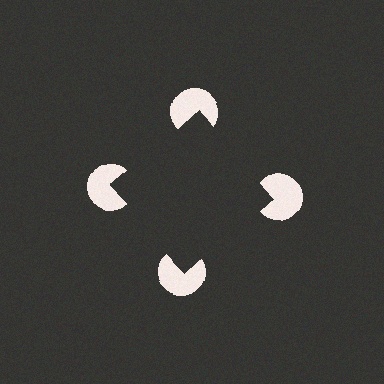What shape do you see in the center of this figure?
An illusory square — its edges are inferred from the aligned wedge cuts in the pac-man discs, not physically drawn.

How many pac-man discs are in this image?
There are 4 — one at each vertex of the illusory square.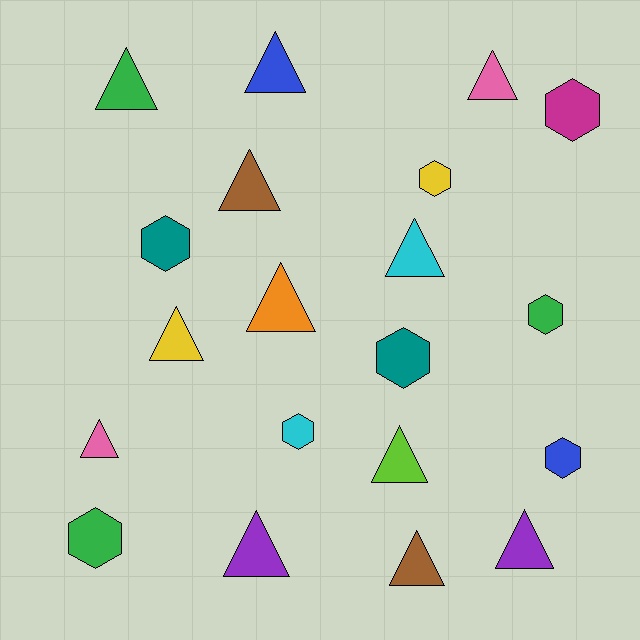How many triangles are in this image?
There are 12 triangles.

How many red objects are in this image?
There are no red objects.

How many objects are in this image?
There are 20 objects.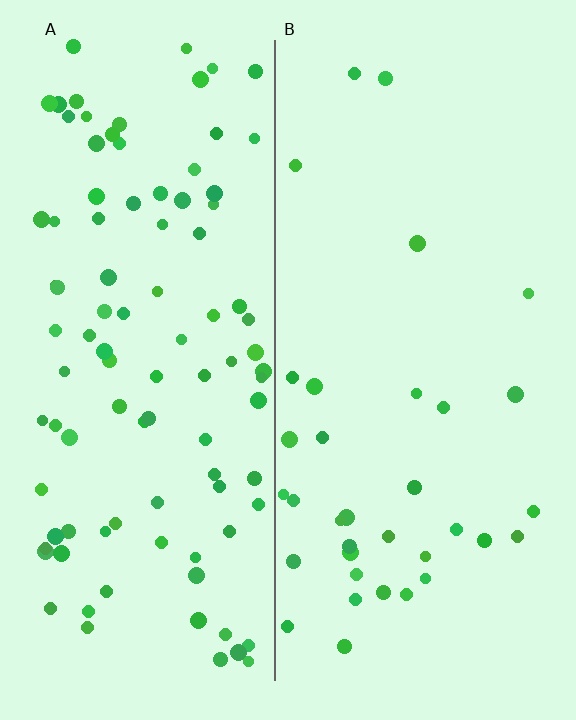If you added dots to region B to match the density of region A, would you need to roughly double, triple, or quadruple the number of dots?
Approximately triple.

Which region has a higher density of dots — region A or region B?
A (the left).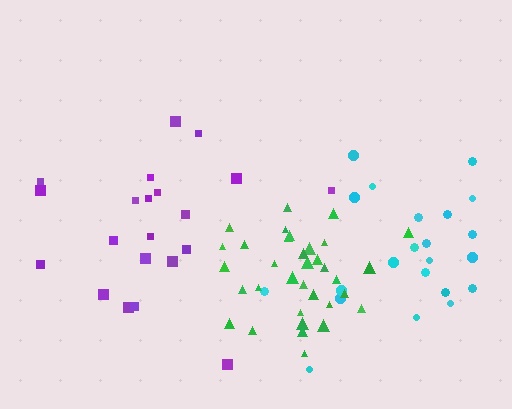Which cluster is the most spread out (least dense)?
Purple.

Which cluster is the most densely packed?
Green.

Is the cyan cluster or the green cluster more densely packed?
Green.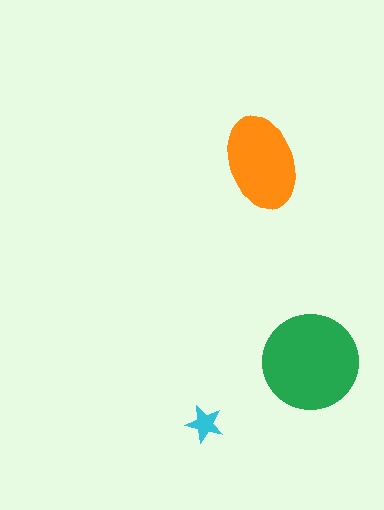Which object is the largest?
The green circle.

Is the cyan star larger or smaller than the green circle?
Smaller.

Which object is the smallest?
The cyan star.